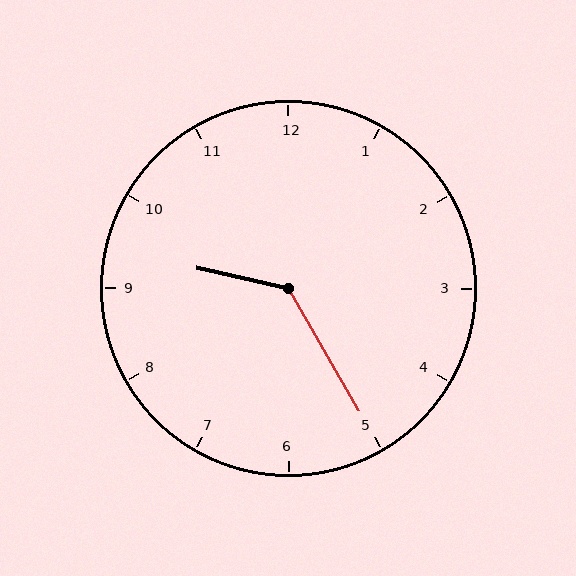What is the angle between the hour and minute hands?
Approximately 132 degrees.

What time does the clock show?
9:25.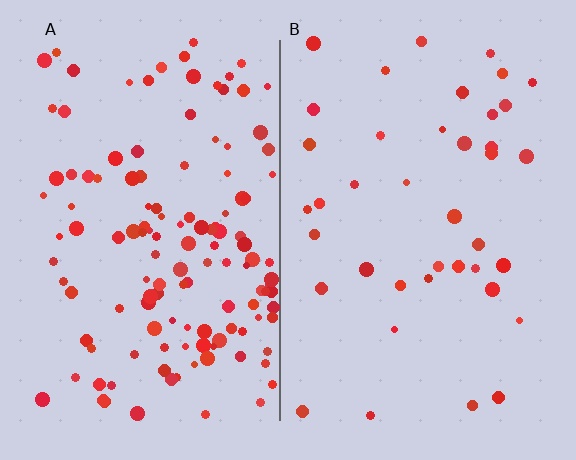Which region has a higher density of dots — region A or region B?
A (the left).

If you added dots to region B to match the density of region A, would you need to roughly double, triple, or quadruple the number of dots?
Approximately triple.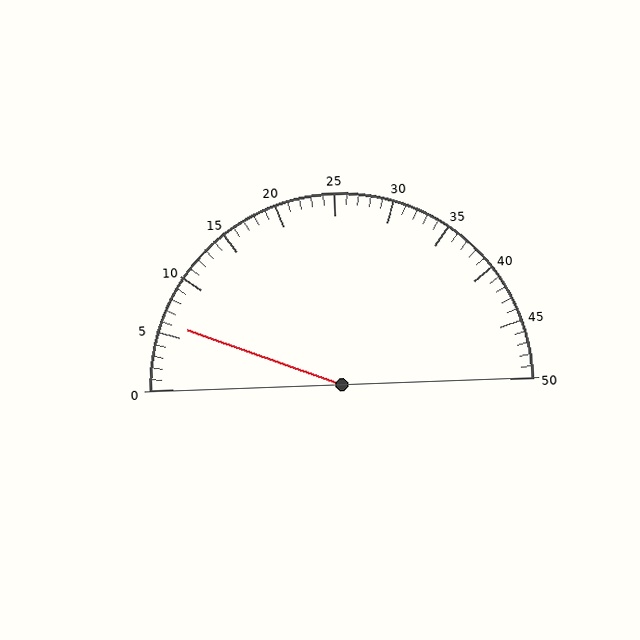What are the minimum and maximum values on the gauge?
The gauge ranges from 0 to 50.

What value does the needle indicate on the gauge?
The needle indicates approximately 6.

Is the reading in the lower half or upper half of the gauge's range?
The reading is in the lower half of the range (0 to 50).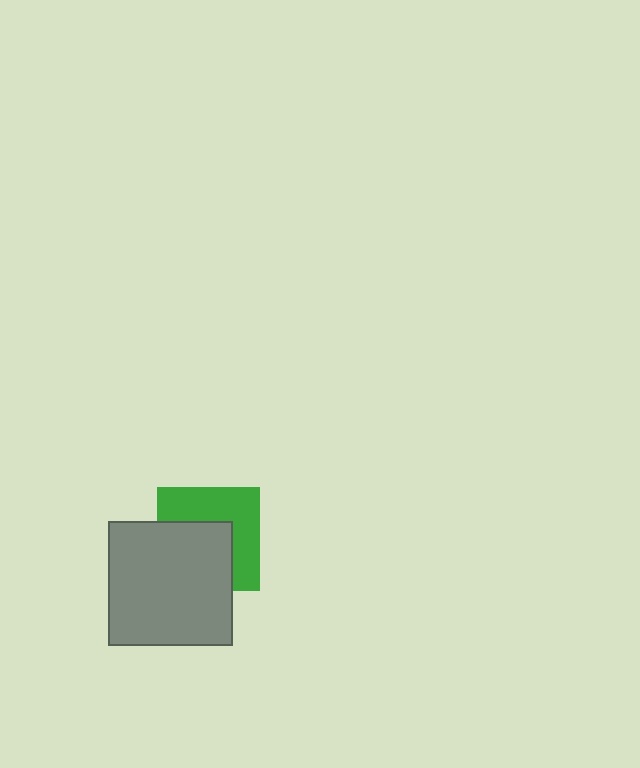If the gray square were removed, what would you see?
You would see the complete green square.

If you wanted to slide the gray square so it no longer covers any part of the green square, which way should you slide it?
Slide it toward the lower-left — that is the most direct way to separate the two shapes.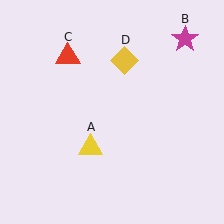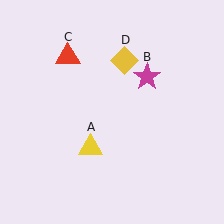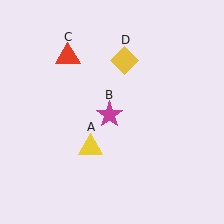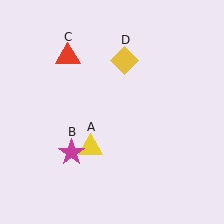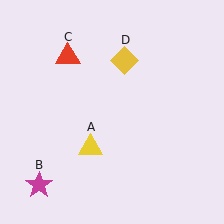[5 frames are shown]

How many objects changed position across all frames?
1 object changed position: magenta star (object B).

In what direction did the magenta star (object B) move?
The magenta star (object B) moved down and to the left.